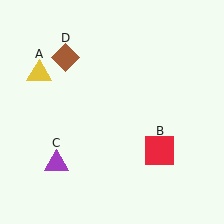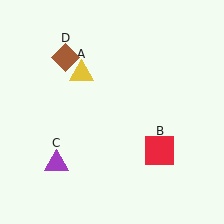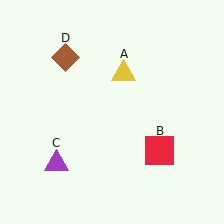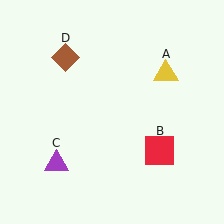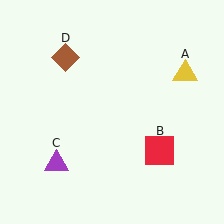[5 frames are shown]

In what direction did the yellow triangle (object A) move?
The yellow triangle (object A) moved right.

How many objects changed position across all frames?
1 object changed position: yellow triangle (object A).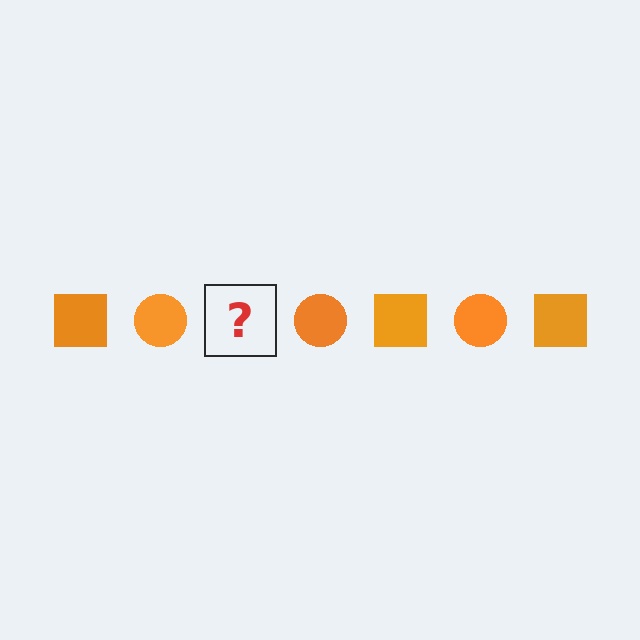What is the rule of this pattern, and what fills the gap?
The rule is that the pattern cycles through square, circle shapes in orange. The gap should be filled with an orange square.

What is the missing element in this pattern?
The missing element is an orange square.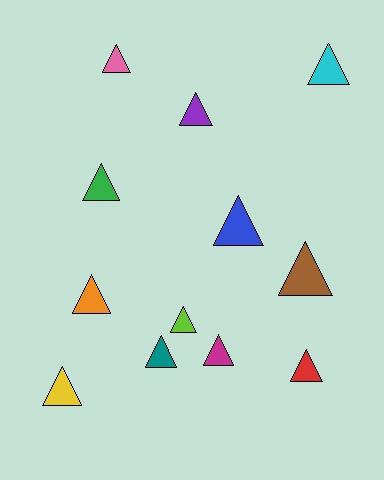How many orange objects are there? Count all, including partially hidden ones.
There is 1 orange object.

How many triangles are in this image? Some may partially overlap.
There are 12 triangles.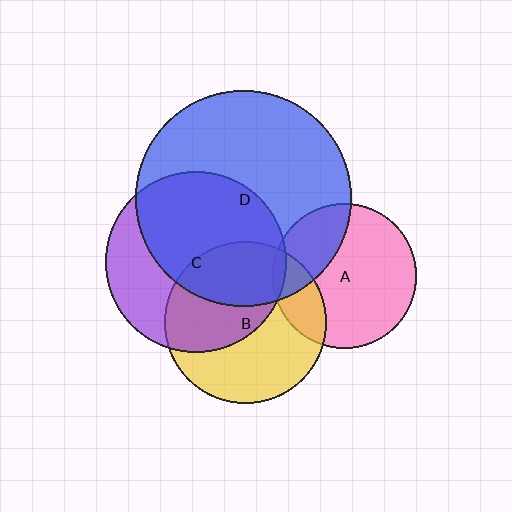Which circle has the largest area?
Circle D (blue).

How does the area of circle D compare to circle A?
Approximately 2.2 times.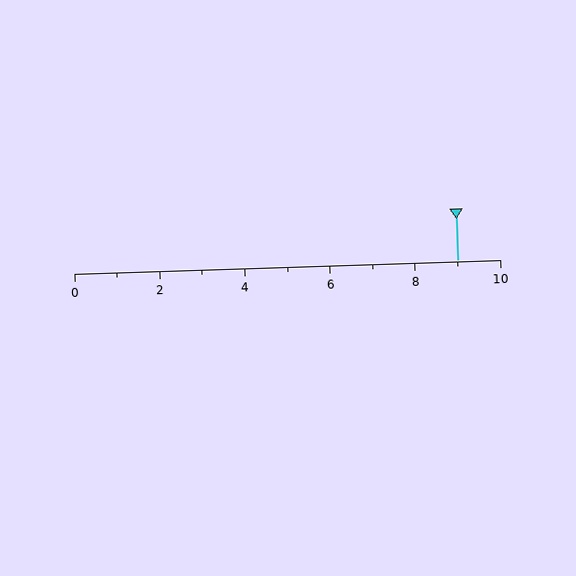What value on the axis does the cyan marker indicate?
The marker indicates approximately 9.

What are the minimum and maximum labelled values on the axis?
The axis runs from 0 to 10.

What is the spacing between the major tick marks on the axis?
The major ticks are spaced 2 apart.